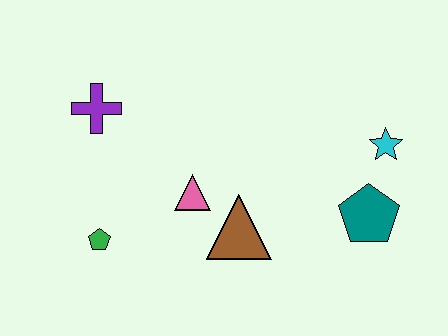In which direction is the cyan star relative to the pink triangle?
The cyan star is to the right of the pink triangle.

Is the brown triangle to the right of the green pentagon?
Yes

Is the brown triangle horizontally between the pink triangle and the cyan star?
Yes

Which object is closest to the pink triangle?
The brown triangle is closest to the pink triangle.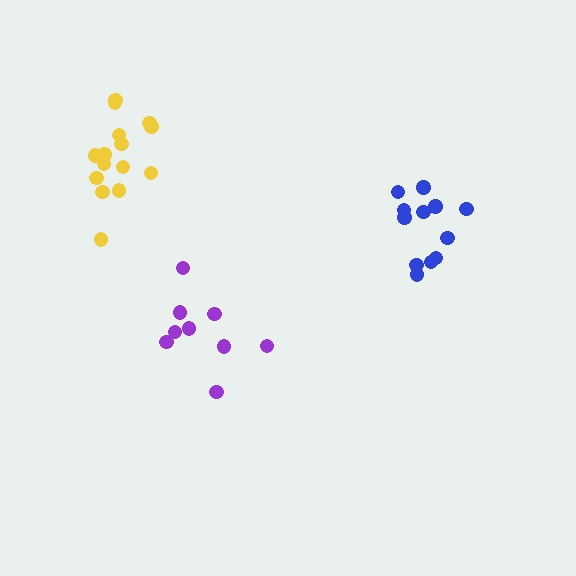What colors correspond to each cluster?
The clusters are colored: purple, blue, yellow.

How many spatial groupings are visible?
There are 3 spatial groupings.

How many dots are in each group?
Group 1: 9 dots, Group 2: 12 dots, Group 3: 15 dots (36 total).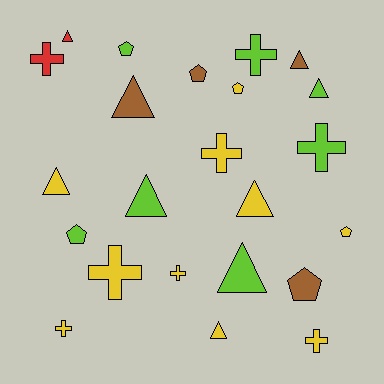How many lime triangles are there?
There are 3 lime triangles.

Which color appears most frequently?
Yellow, with 10 objects.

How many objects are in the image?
There are 23 objects.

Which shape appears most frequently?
Triangle, with 9 objects.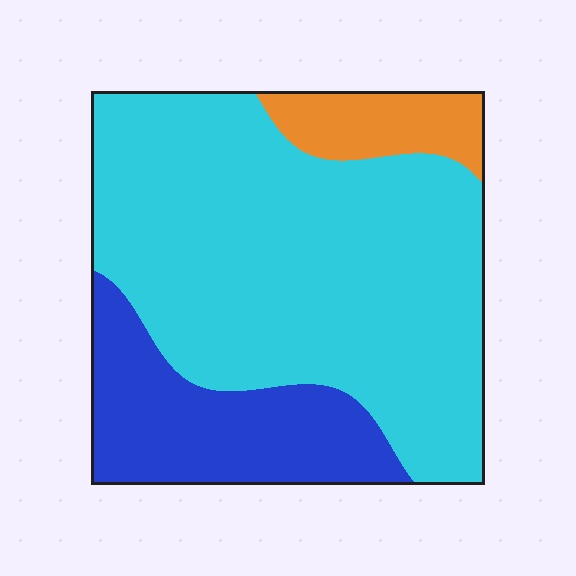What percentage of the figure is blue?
Blue takes up about one fifth (1/5) of the figure.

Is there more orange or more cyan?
Cyan.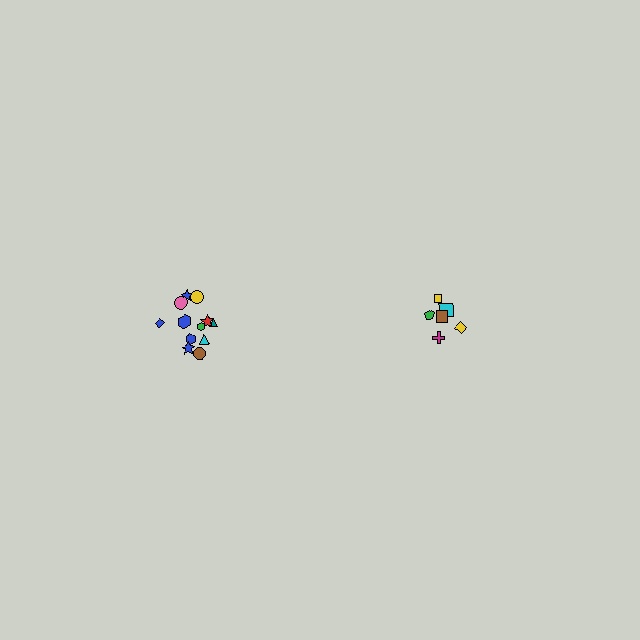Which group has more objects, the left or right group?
The left group.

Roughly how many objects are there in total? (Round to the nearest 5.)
Roughly 20 objects in total.